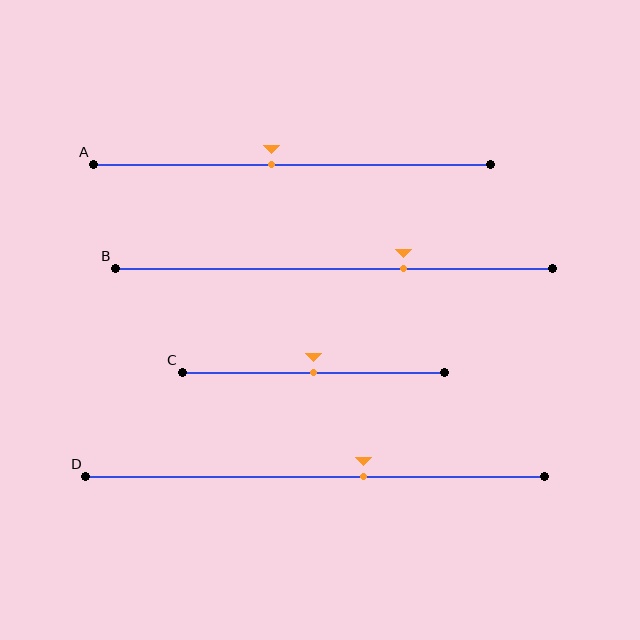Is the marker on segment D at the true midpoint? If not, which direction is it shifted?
No, the marker on segment D is shifted to the right by about 11% of the segment length.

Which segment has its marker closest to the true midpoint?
Segment C has its marker closest to the true midpoint.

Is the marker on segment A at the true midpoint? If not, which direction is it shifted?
No, the marker on segment A is shifted to the left by about 5% of the segment length.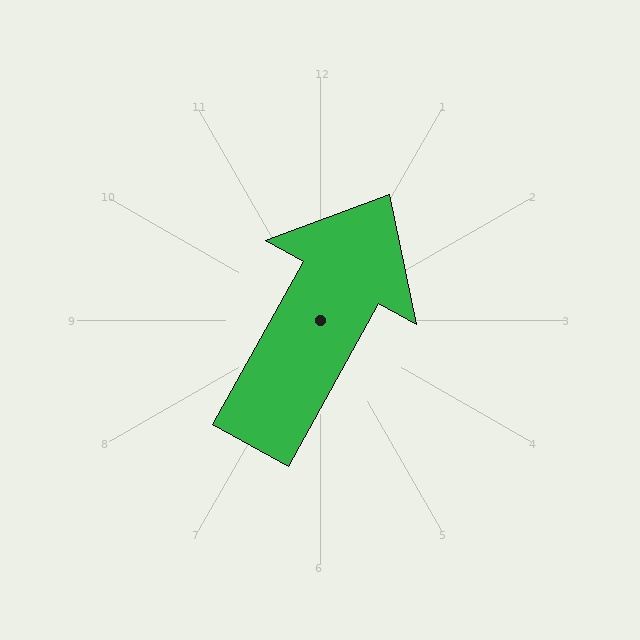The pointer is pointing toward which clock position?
Roughly 1 o'clock.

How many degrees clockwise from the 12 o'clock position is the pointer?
Approximately 29 degrees.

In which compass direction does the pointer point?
Northeast.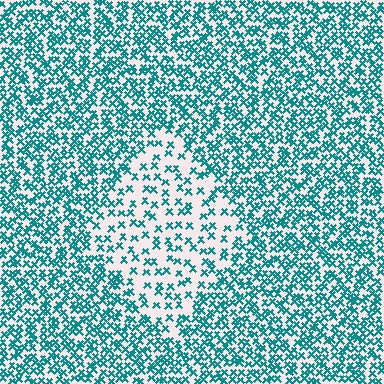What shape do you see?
I see a diamond.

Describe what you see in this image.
The image contains small teal elements arranged at two different densities. A diamond-shaped region is visible where the elements are less densely packed than the surrounding area.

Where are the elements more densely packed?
The elements are more densely packed outside the diamond boundary.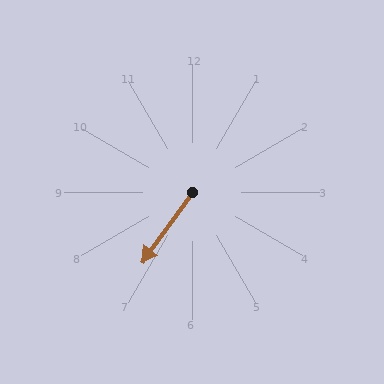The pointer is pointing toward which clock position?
Roughly 7 o'clock.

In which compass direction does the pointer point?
Southwest.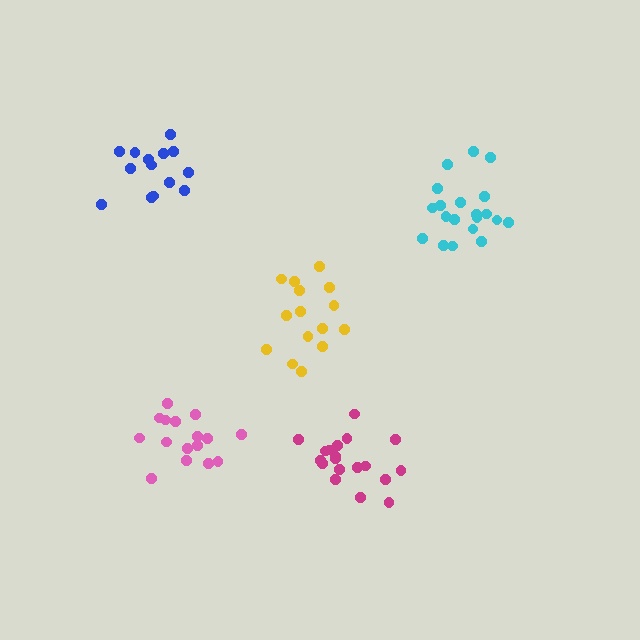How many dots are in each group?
Group 1: 15 dots, Group 2: 20 dots, Group 3: 19 dots, Group 4: 16 dots, Group 5: 14 dots (84 total).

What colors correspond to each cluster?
The clusters are colored: yellow, cyan, magenta, pink, blue.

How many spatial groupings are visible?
There are 5 spatial groupings.